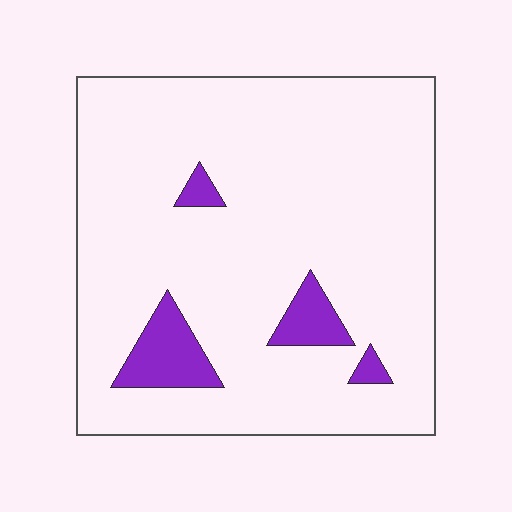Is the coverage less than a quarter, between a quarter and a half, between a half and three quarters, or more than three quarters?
Less than a quarter.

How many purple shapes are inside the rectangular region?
4.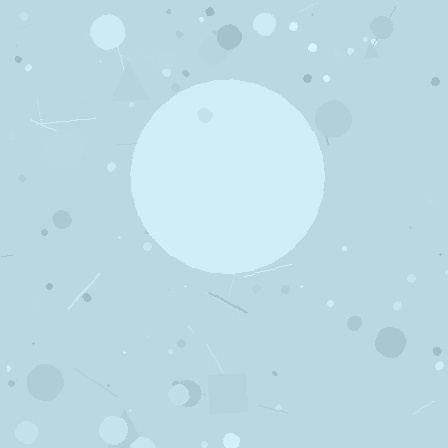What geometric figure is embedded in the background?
A circle is embedded in the background.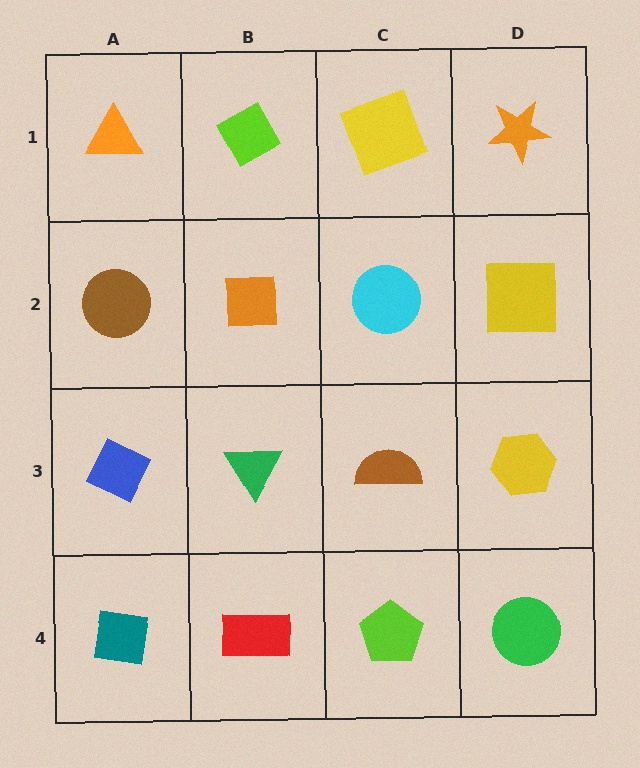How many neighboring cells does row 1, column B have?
3.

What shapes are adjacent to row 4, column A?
A blue diamond (row 3, column A), a red rectangle (row 4, column B).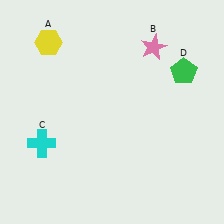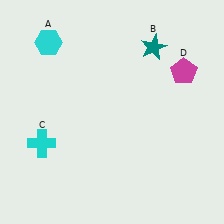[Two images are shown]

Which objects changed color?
A changed from yellow to cyan. B changed from pink to teal. D changed from green to magenta.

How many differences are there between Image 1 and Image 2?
There are 3 differences between the two images.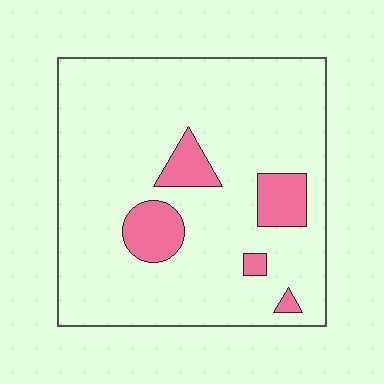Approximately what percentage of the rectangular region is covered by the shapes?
Approximately 10%.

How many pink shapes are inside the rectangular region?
5.